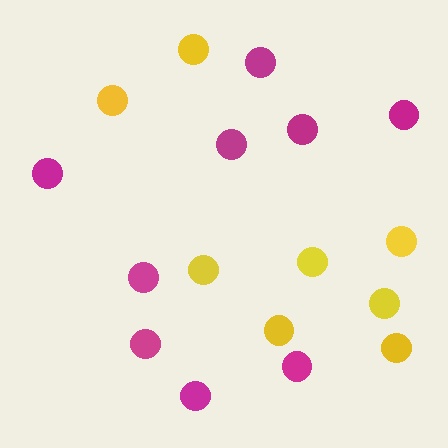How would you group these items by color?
There are 2 groups: one group of magenta circles (9) and one group of yellow circles (8).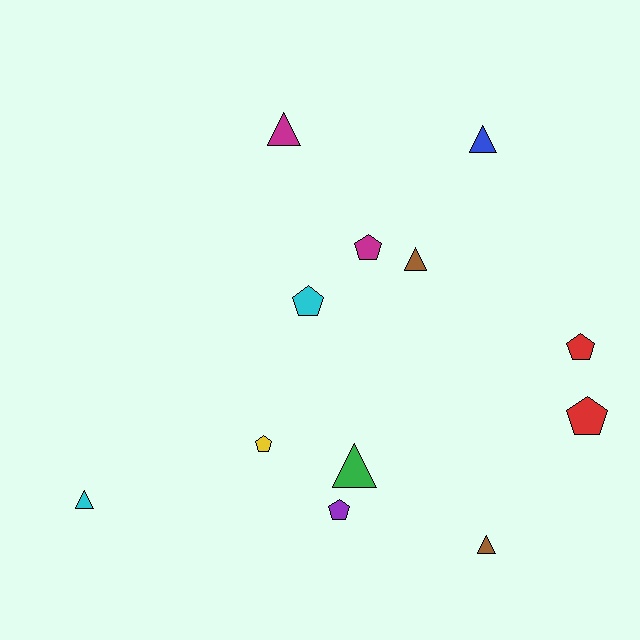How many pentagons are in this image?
There are 6 pentagons.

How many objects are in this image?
There are 12 objects.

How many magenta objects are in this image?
There are 2 magenta objects.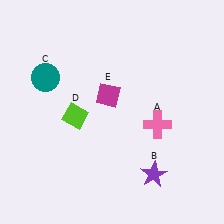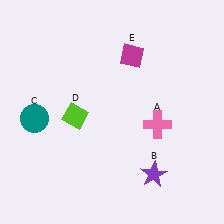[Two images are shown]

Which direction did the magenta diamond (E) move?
The magenta diamond (E) moved up.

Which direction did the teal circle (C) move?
The teal circle (C) moved down.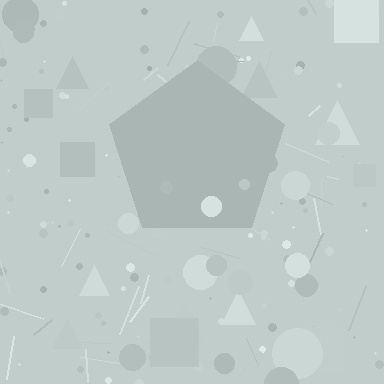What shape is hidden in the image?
A pentagon is hidden in the image.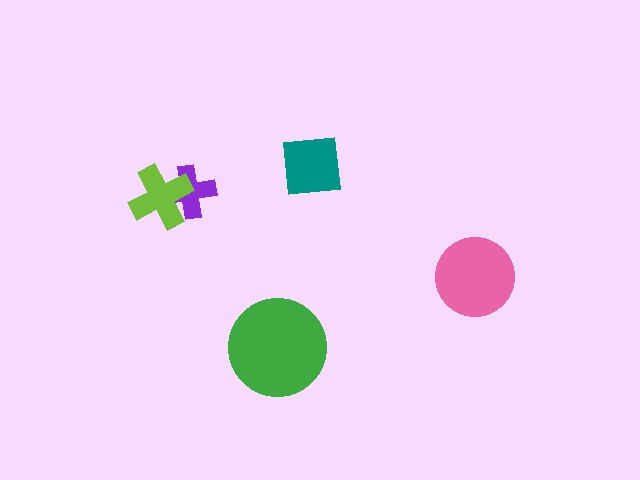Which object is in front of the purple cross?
The lime cross is in front of the purple cross.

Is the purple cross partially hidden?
Yes, it is partially covered by another shape.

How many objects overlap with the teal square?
0 objects overlap with the teal square.